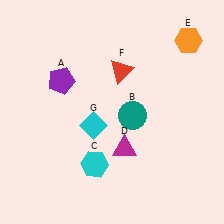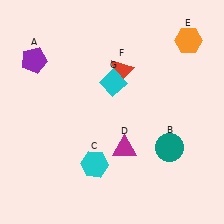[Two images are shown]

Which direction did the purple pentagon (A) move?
The purple pentagon (A) moved left.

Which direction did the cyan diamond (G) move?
The cyan diamond (G) moved up.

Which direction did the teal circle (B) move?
The teal circle (B) moved right.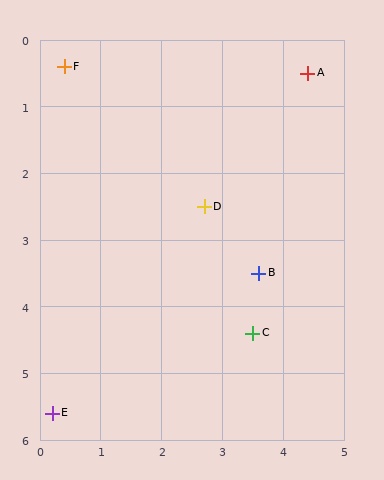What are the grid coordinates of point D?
Point D is at approximately (2.7, 2.5).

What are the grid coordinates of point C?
Point C is at approximately (3.5, 4.4).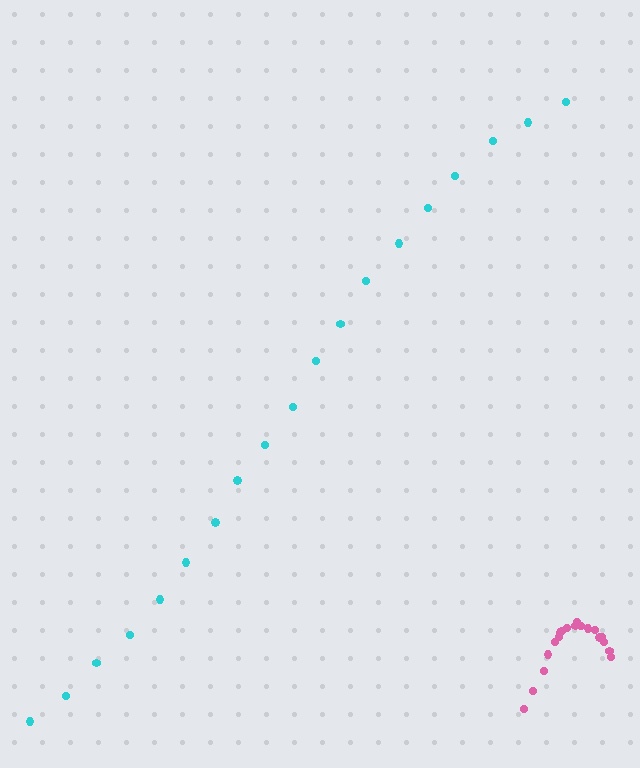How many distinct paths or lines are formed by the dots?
There are 2 distinct paths.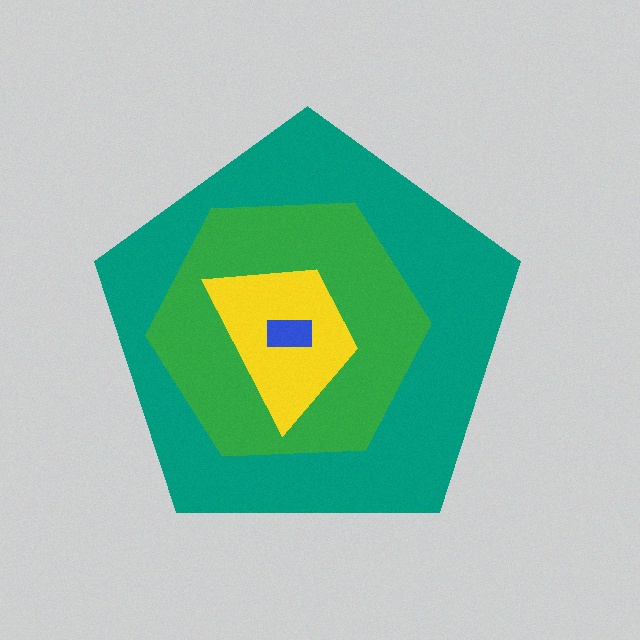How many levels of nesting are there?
4.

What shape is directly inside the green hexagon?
The yellow trapezoid.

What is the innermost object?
The blue rectangle.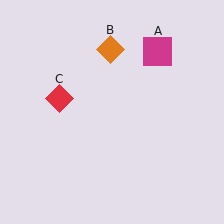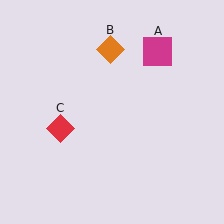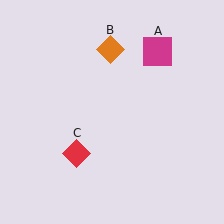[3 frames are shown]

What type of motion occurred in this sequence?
The red diamond (object C) rotated counterclockwise around the center of the scene.